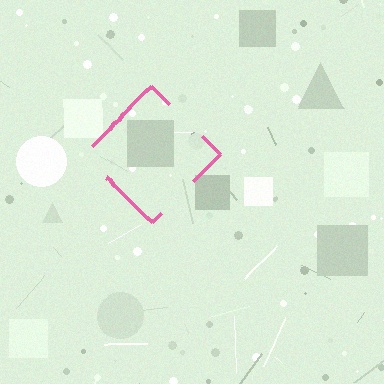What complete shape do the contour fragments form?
The contour fragments form a diamond.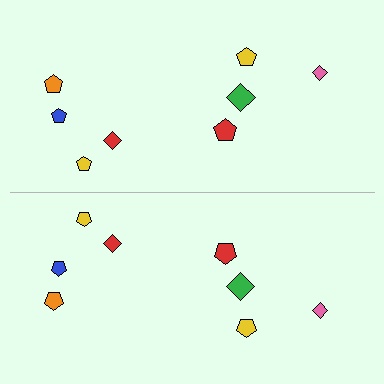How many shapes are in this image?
There are 16 shapes in this image.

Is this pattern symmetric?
Yes, this pattern has bilateral (reflection) symmetry.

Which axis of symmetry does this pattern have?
The pattern has a horizontal axis of symmetry running through the center of the image.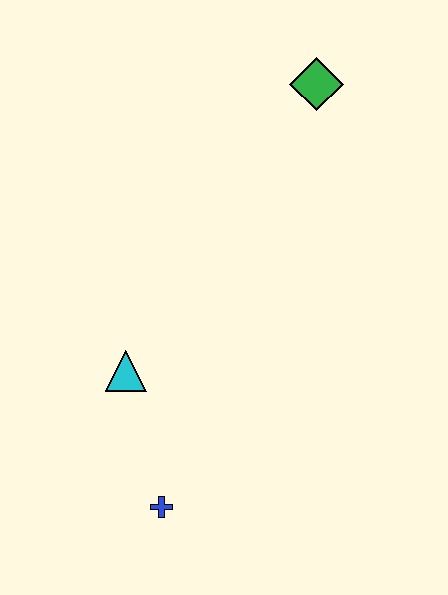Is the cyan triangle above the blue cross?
Yes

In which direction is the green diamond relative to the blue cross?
The green diamond is above the blue cross.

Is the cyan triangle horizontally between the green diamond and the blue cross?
No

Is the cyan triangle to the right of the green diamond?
No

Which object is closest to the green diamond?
The cyan triangle is closest to the green diamond.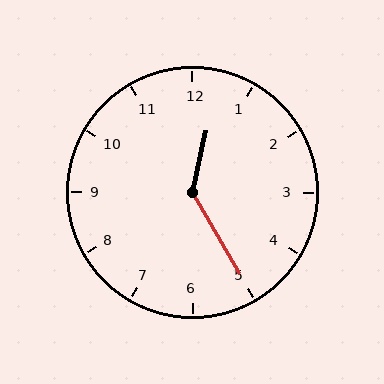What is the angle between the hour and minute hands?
Approximately 138 degrees.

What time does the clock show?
12:25.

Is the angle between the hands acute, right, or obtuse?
It is obtuse.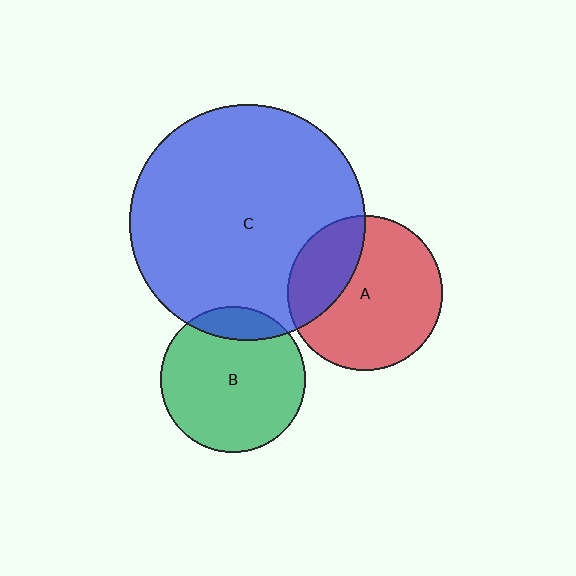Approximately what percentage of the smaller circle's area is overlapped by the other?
Approximately 30%.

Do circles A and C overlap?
Yes.